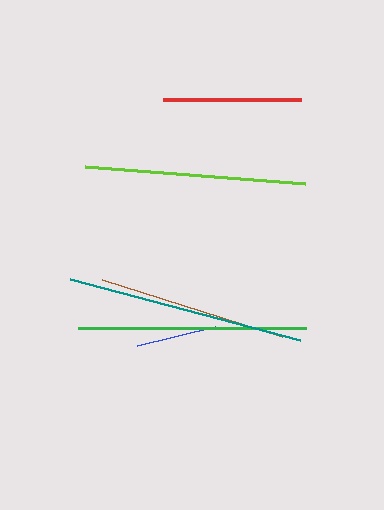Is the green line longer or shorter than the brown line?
The green line is longer than the brown line.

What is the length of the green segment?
The green segment is approximately 229 pixels long.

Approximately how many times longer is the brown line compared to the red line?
The brown line is approximately 1.4 times the length of the red line.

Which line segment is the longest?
The teal line is the longest at approximately 237 pixels.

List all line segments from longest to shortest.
From longest to shortest: teal, green, lime, brown, red, blue.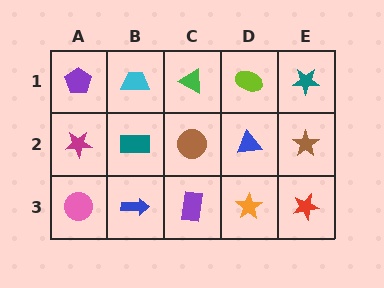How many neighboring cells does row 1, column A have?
2.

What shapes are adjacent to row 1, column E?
A brown star (row 2, column E), a lime ellipse (row 1, column D).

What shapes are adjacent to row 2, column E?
A teal star (row 1, column E), a red star (row 3, column E), a blue triangle (row 2, column D).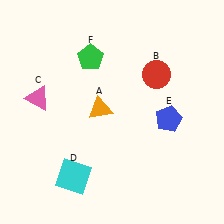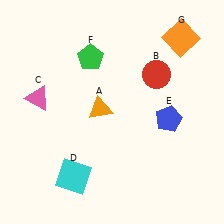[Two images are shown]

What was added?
An orange square (G) was added in Image 2.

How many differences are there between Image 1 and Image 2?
There is 1 difference between the two images.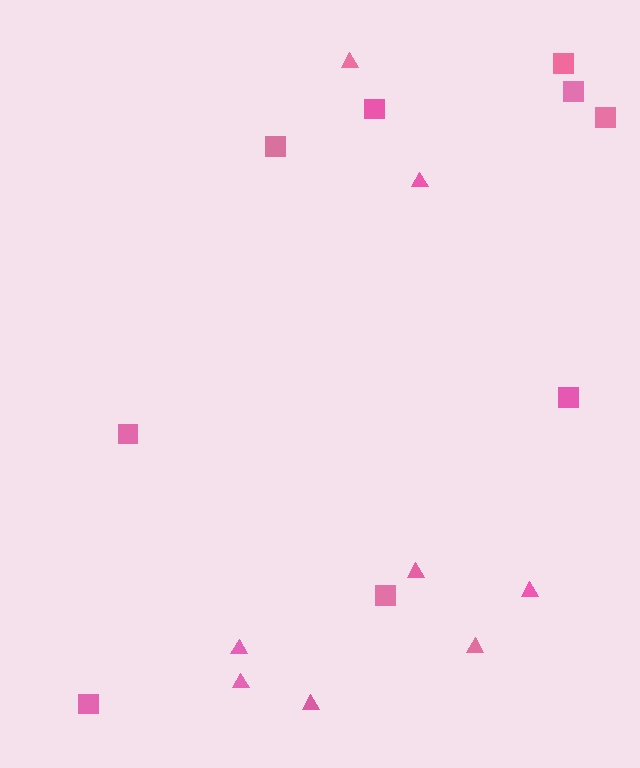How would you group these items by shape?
There are 2 groups: one group of squares (9) and one group of triangles (8).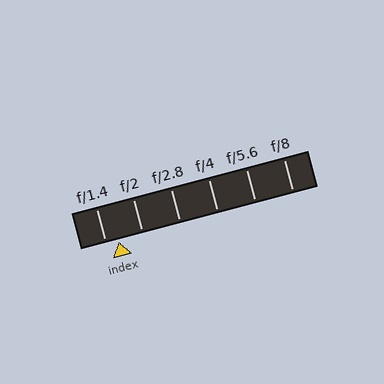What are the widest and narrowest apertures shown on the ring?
The widest aperture shown is f/1.4 and the narrowest is f/8.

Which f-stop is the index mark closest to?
The index mark is closest to f/1.4.